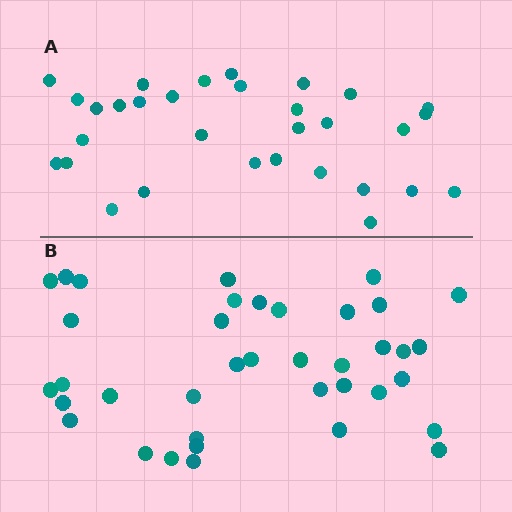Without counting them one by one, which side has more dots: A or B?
Region B (the bottom region) has more dots.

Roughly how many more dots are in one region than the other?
Region B has roughly 8 or so more dots than region A.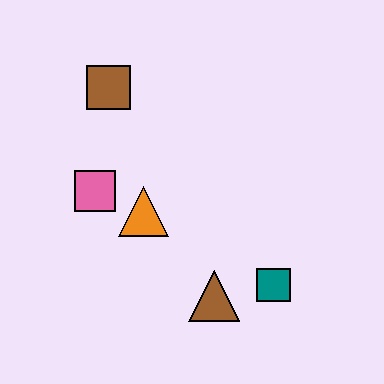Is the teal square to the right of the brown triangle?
Yes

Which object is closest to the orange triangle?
The pink square is closest to the orange triangle.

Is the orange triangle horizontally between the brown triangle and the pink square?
Yes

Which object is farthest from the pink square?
The teal square is farthest from the pink square.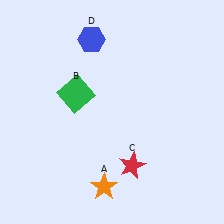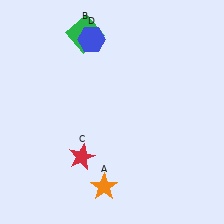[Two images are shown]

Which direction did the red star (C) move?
The red star (C) moved left.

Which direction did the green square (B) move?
The green square (B) moved up.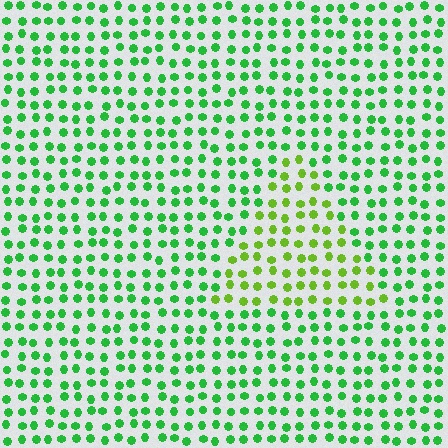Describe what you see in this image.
The image is filled with small green elements in a uniform arrangement. A triangle-shaped region is visible where the elements are tinted to a slightly different hue, forming a subtle color boundary.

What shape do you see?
I see a triangle.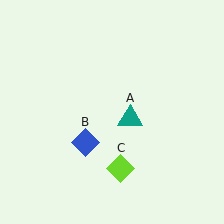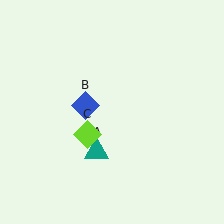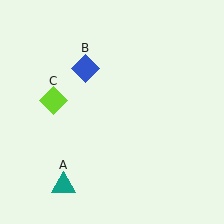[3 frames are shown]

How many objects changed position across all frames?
3 objects changed position: teal triangle (object A), blue diamond (object B), lime diamond (object C).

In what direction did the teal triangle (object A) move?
The teal triangle (object A) moved down and to the left.